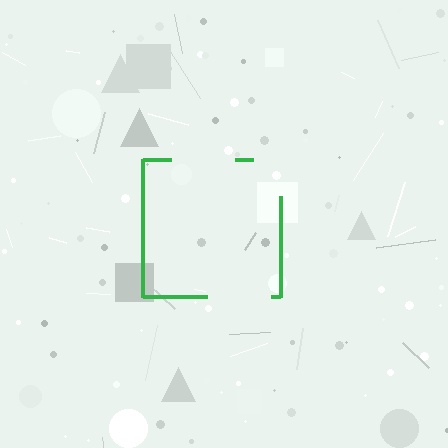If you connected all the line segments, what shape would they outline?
They would outline a square.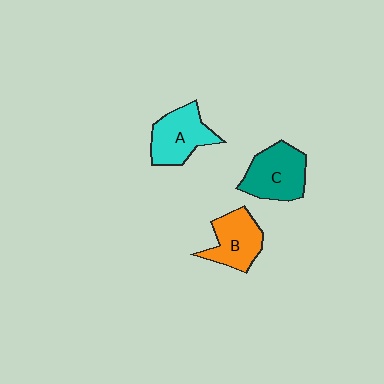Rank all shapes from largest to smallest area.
From largest to smallest: C (teal), A (cyan), B (orange).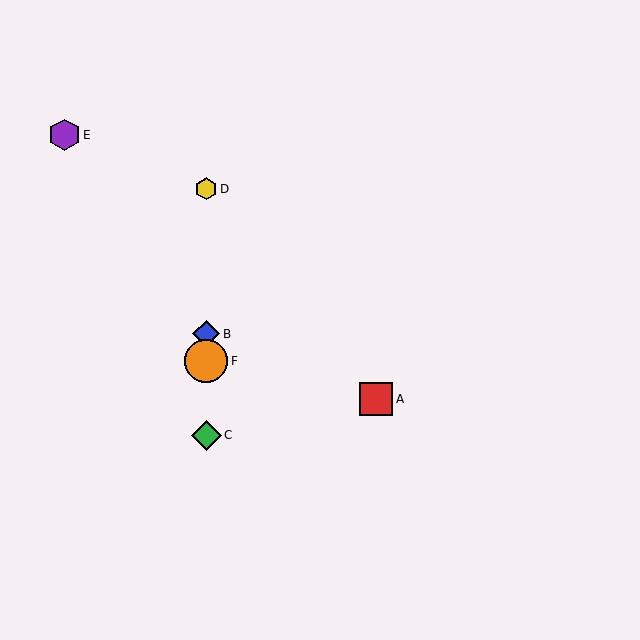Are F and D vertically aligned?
Yes, both are at x≈206.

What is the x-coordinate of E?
Object E is at x≈65.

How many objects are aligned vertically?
4 objects (B, C, D, F) are aligned vertically.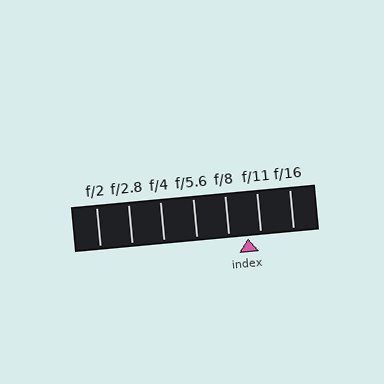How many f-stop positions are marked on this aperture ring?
There are 7 f-stop positions marked.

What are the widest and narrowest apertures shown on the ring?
The widest aperture shown is f/2 and the narrowest is f/16.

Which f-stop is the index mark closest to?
The index mark is closest to f/11.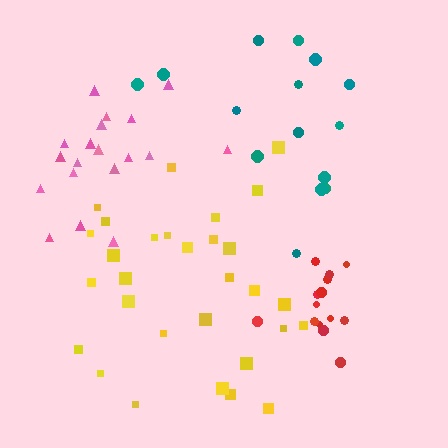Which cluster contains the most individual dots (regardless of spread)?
Yellow (30).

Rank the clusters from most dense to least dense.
red, pink, yellow, teal.